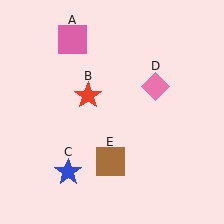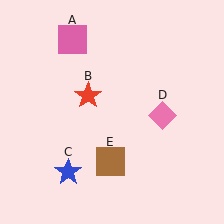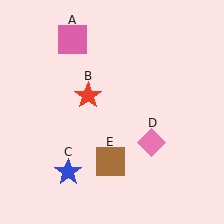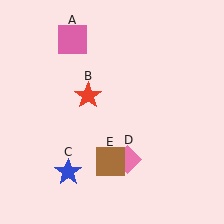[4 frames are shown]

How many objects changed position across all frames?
1 object changed position: pink diamond (object D).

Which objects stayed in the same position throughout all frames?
Pink square (object A) and red star (object B) and blue star (object C) and brown square (object E) remained stationary.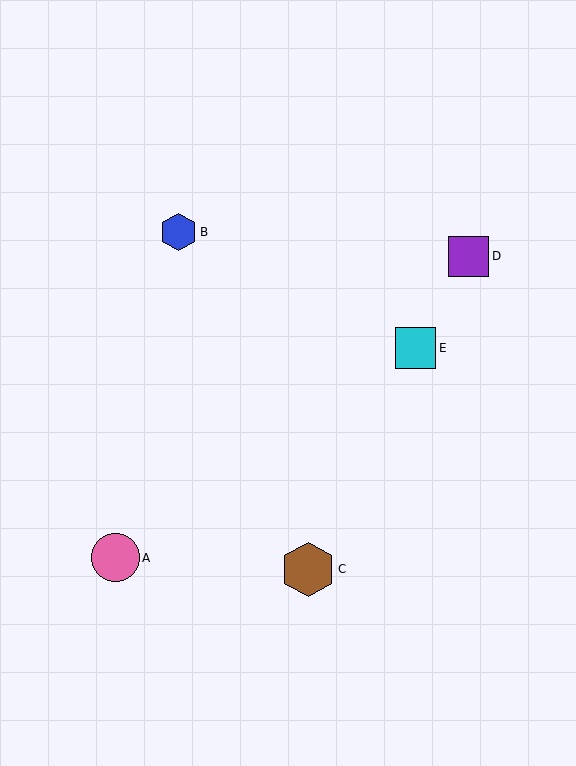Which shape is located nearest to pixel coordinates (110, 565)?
The pink circle (labeled A) at (115, 558) is nearest to that location.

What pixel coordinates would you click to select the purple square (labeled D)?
Click at (469, 256) to select the purple square D.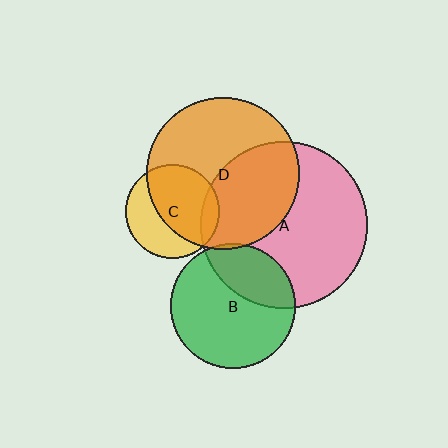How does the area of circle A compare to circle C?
Approximately 3.1 times.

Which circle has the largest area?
Circle A (pink).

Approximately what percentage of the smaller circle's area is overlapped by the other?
Approximately 60%.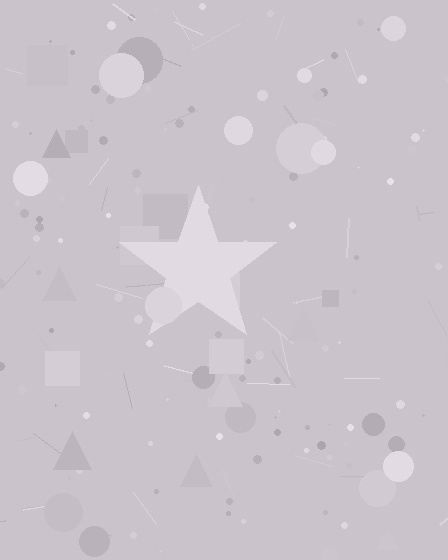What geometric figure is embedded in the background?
A star is embedded in the background.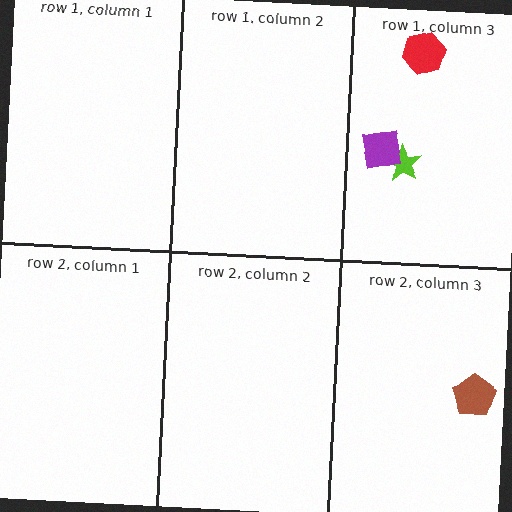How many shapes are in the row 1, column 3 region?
3.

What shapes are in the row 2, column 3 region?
The brown pentagon.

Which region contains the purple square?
The row 1, column 3 region.